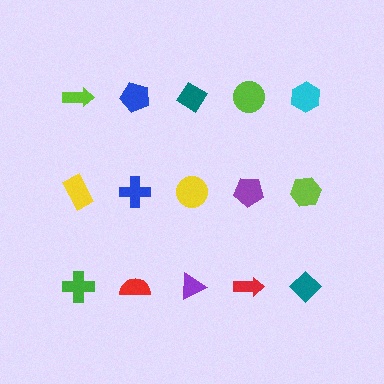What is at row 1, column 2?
A blue pentagon.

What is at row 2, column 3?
A yellow circle.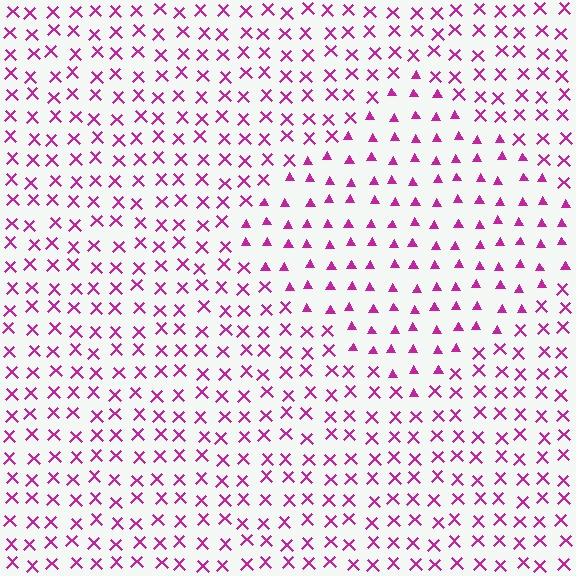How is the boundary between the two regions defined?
The boundary is defined by a change in element shape: triangles inside vs. X marks outside. All elements share the same color and spacing.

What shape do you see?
I see a diamond.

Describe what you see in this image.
The image is filled with small magenta elements arranged in a uniform grid. A diamond-shaped region contains triangles, while the surrounding area contains X marks. The boundary is defined purely by the change in element shape.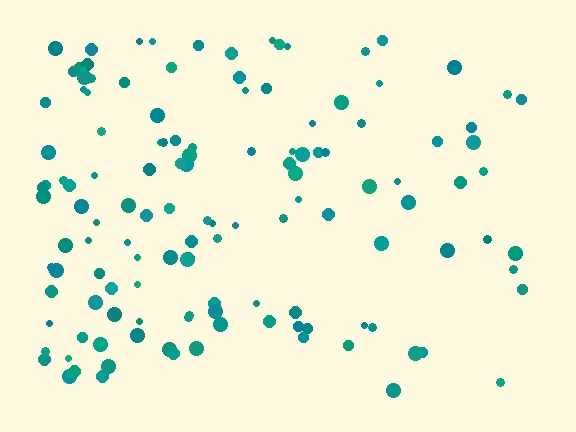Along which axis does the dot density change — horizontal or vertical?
Horizontal.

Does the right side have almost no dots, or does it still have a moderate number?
Still a moderate number, just noticeably fewer than the left.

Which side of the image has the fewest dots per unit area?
The right.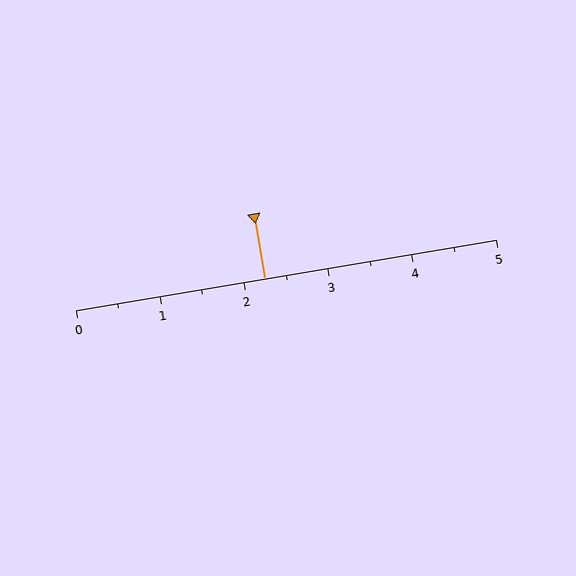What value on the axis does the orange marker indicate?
The marker indicates approximately 2.2.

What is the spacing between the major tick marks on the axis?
The major ticks are spaced 1 apart.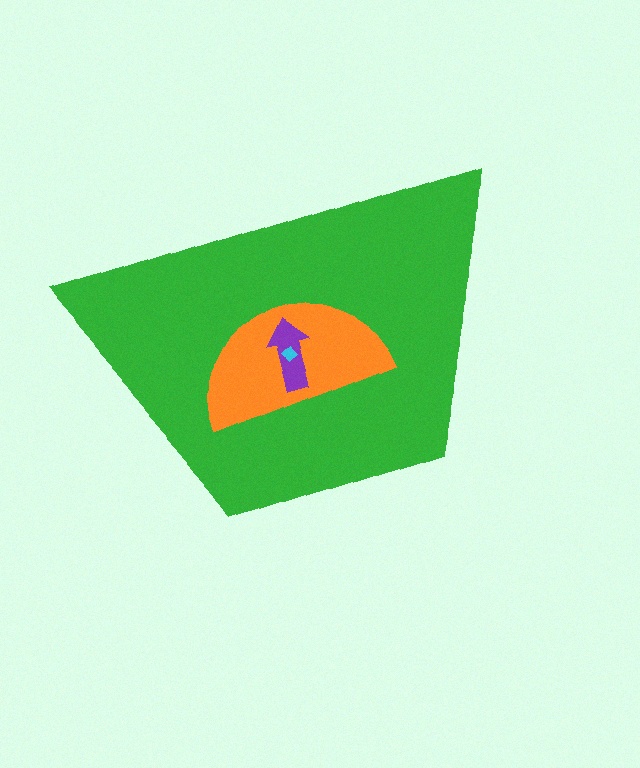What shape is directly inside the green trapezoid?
The orange semicircle.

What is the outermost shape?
The green trapezoid.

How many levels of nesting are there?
4.